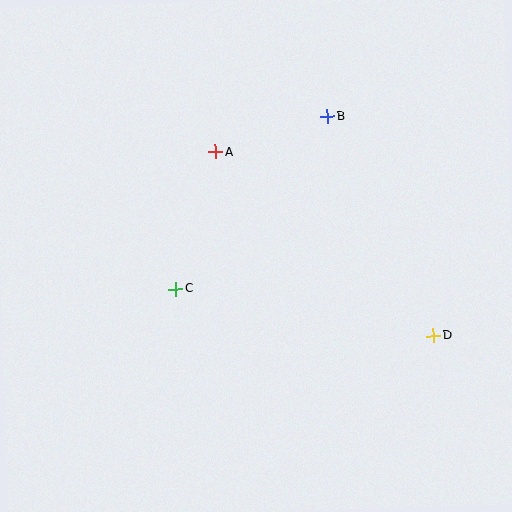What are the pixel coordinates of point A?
Point A is at (215, 152).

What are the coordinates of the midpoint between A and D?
The midpoint between A and D is at (324, 244).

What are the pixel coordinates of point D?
Point D is at (433, 336).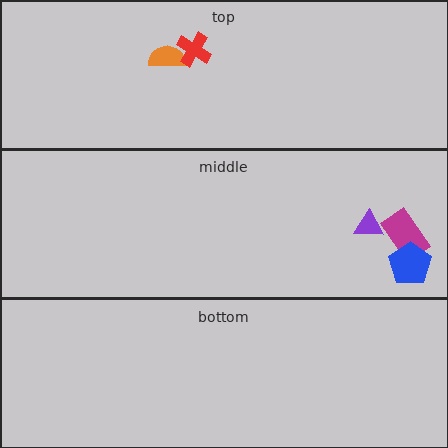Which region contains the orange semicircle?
The top region.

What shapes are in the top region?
The orange semicircle, the red cross.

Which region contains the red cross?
The top region.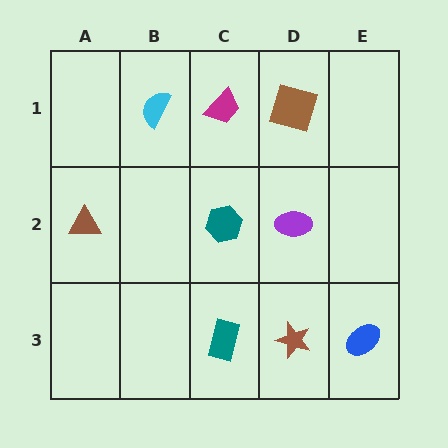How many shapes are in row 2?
3 shapes.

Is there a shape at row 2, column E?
No, that cell is empty.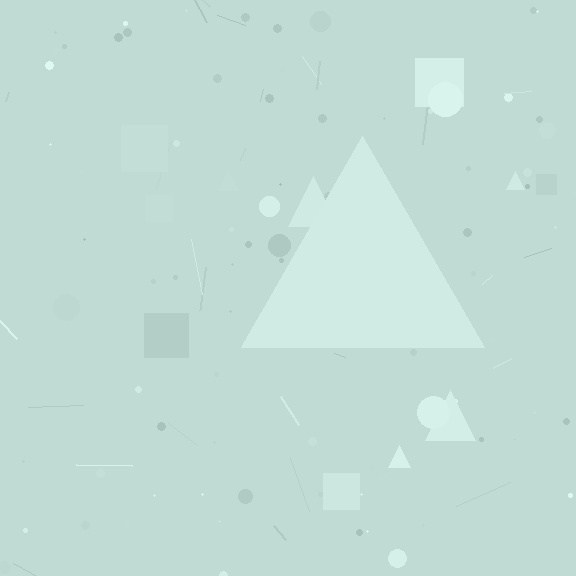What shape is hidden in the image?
A triangle is hidden in the image.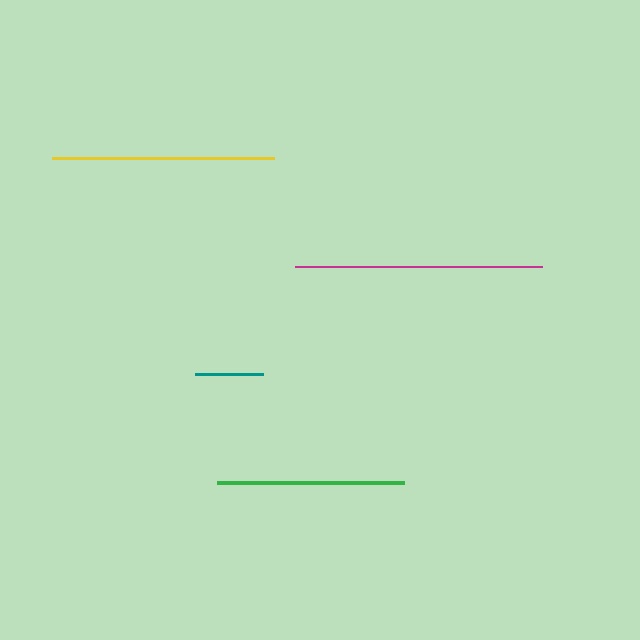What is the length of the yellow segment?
The yellow segment is approximately 221 pixels long.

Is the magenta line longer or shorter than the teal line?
The magenta line is longer than the teal line.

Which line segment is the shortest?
The teal line is the shortest at approximately 69 pixels.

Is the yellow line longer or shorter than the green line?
The yellow line is longer than the green line.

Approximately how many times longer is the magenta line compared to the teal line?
The magenta line is approximately 3.6 times the length of the teal line.